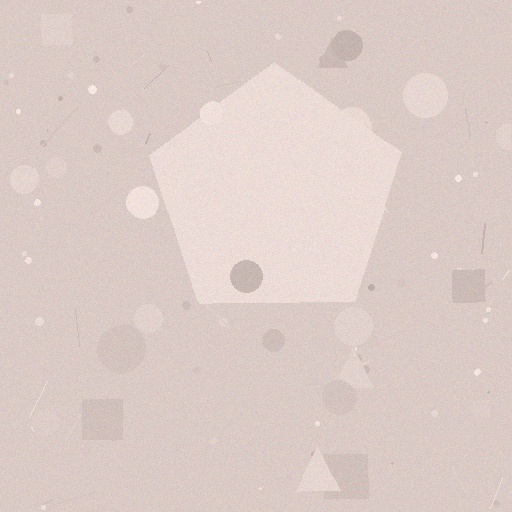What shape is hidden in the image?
A pentagon is hidden in the image.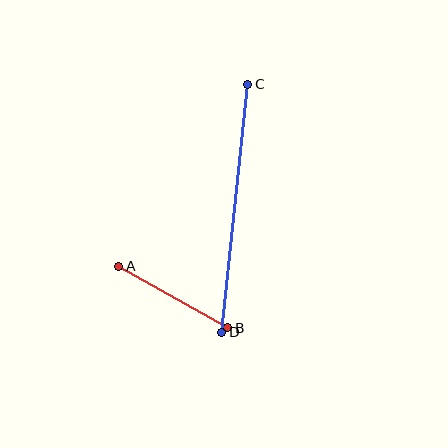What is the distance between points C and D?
The distance is approximately 250 pixels.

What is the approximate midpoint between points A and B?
The midpoint is at approximately (173, 297) pixels.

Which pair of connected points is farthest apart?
Points C and D are farthest apart.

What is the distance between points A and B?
The distance is approximately 125 pixels.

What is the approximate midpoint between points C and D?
The midpoint is at approximately (235, 208) pixels.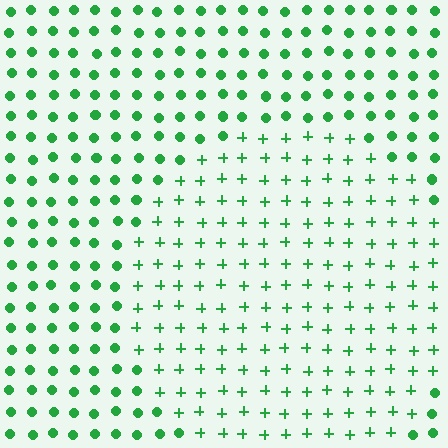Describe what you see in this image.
The image is filled with small green elements arranged in a uniform grid. A circle-shaped region contains plus signs, while the surrounding area contains circles. The boundary is defined purely by the change in element shape.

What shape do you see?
I see a circle.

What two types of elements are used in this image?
The image uses plus signs inside the circle region and circles outside it.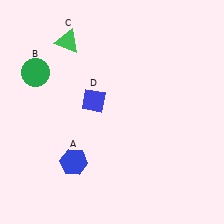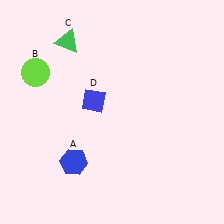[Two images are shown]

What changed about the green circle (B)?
In Image 1, B is green. In Image 2, it changed to lime.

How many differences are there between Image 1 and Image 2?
There is 1 difference between the two images.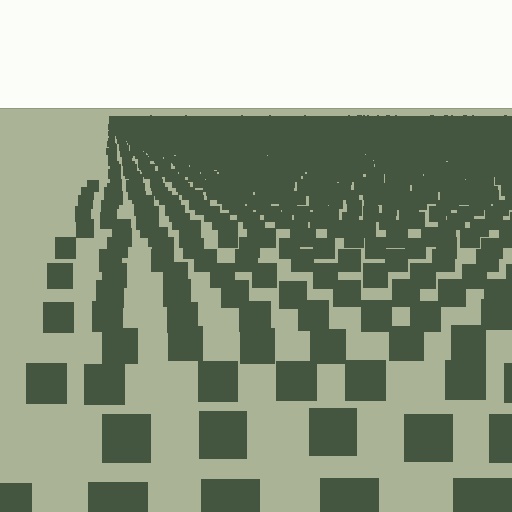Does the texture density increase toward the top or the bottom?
Density increases toward the top.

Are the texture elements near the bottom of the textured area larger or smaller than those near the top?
Larger. Near the bottom, elements are closer to the viewer and appear at a bigger on-screen size.